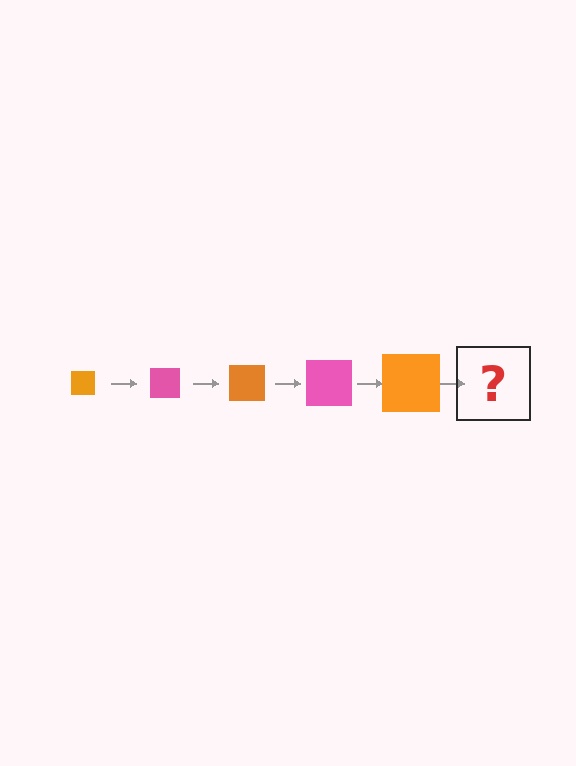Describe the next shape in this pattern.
It should be a pink square, larger than the previous one.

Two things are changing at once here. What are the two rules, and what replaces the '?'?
The two rules are that the square grows larger each step and the color cycles through orange and pink. The '?' should be a pink square, larger than the previous one.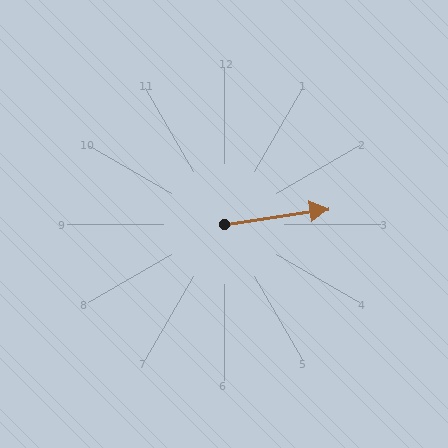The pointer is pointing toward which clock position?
Roughly 3 o'clock.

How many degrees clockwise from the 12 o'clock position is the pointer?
Approximately 82 degrees.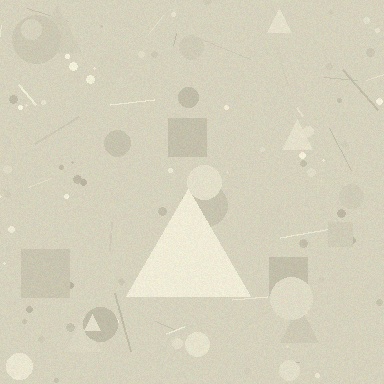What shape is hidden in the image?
A triangle is hidden in the image.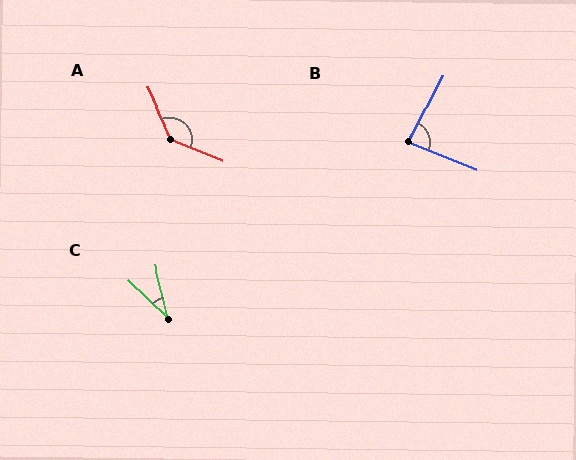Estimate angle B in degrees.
Approximately 85 degrees.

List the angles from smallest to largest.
C (32°), B (85°), A (136°).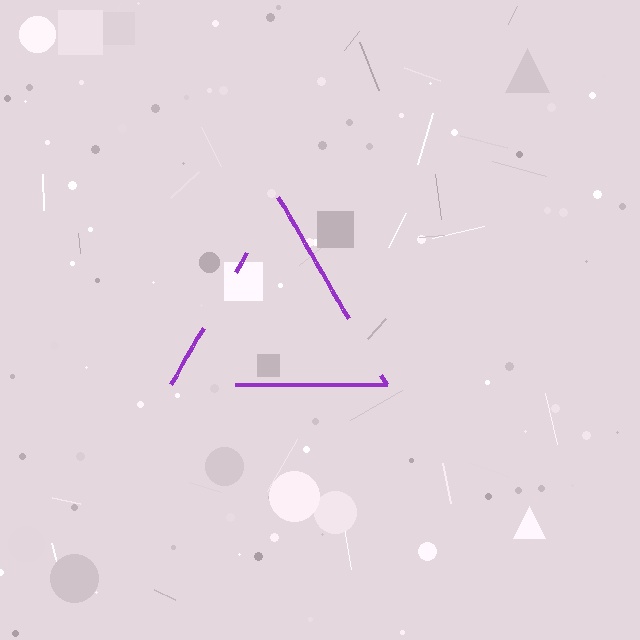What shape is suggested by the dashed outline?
The dashed outline suggests a triangle.